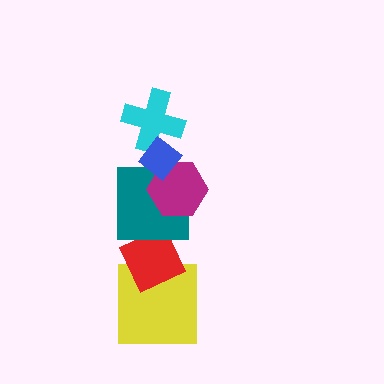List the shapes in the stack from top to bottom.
From top to bottom: the blue diamond, the cyan cross, the magenta hexagon, the teal square, the red diamond, the yellow square.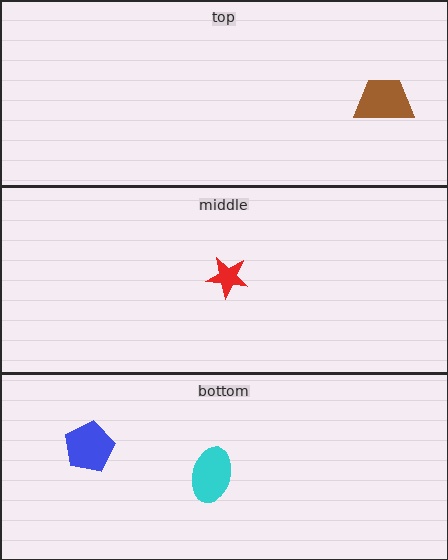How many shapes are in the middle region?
1.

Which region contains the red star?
The middle region.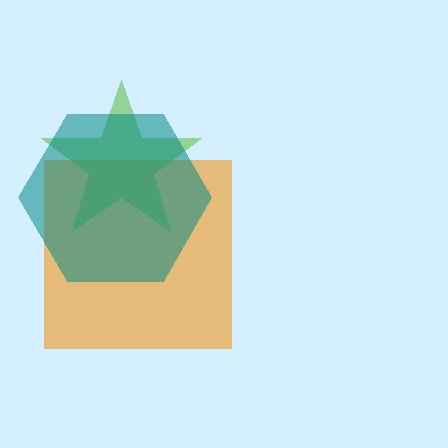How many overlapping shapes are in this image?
There are 3 overlapping shapes in the image.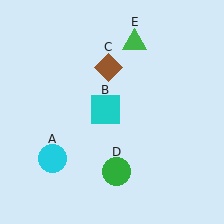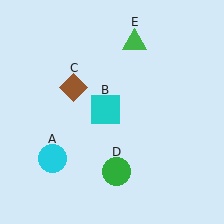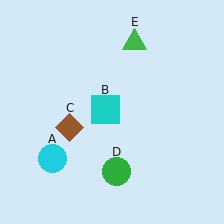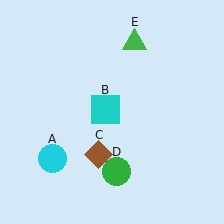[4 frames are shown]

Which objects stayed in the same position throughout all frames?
Cyan circle (object A) and cyan square (object B) and green circle (object D) and green triangle (object E) remained stationary.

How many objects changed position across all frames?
1 object changed position: brown diamond (object C).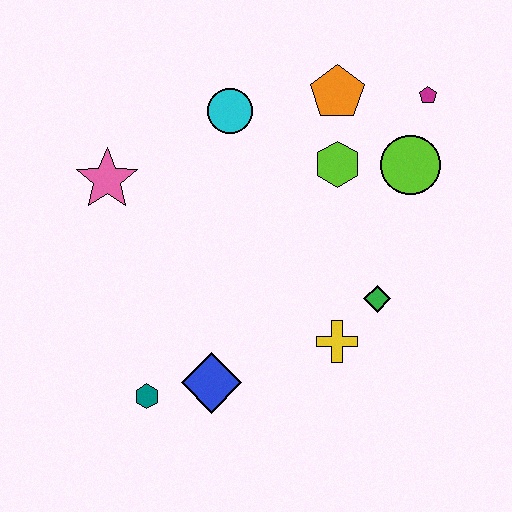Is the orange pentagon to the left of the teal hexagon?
No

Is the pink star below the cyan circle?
Yes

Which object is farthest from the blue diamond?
The magenta pentagon is farthest from the blue diamond.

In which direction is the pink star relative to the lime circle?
The pink star is to the left of the lime circle.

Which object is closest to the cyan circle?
The orange pentagon is closest to the cyan circle.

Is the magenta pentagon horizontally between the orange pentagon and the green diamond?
No